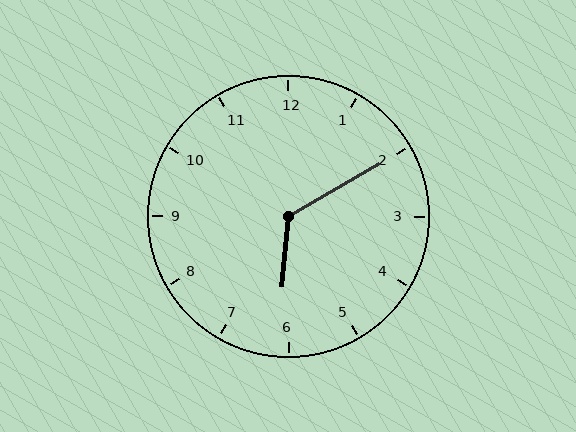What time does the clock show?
6:10.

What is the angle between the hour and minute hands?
Approximately 125 degrees.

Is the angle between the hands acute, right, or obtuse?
It is obtuse.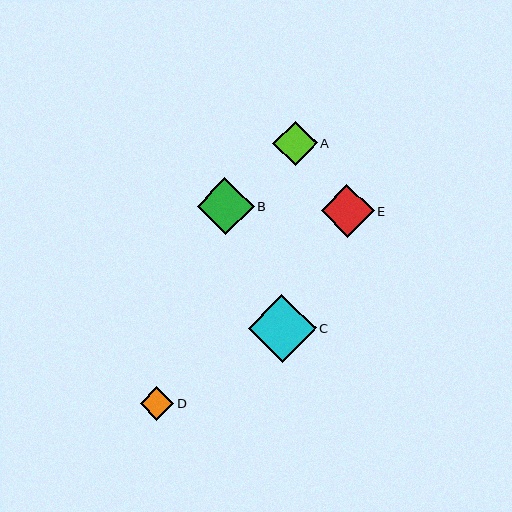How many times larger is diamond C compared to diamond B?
Diamond C is approximately 1.2 times the size of diamond B.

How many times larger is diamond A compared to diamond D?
Diamond A is approximately 1.3 times the size of diamond D.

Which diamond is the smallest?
Diamond D is the smallest with a size of approximately 34 pixels.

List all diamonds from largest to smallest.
From largest to smallest: C, B, E, A, D.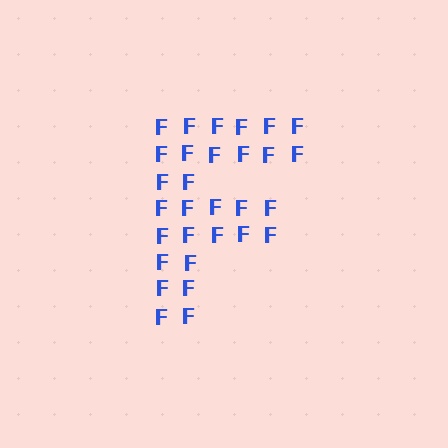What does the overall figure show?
The overall figure shows the letter F.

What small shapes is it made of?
It is made of small letter F's.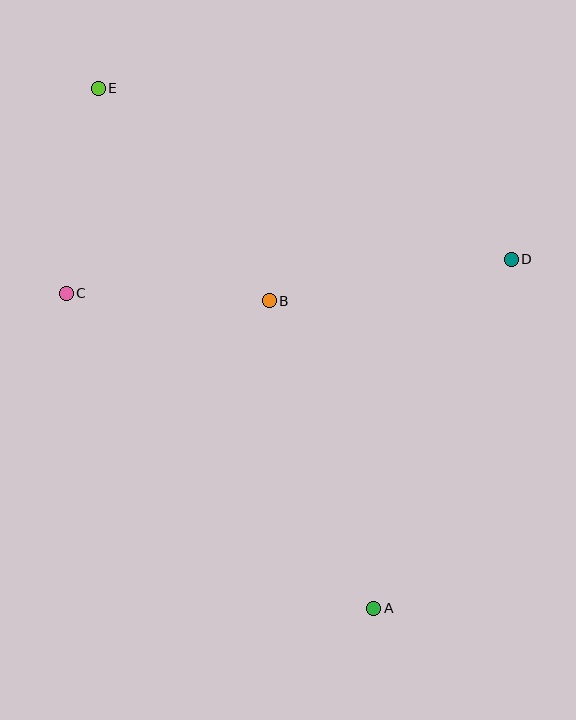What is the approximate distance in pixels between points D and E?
The distance between D and E is approximately 447 pixels.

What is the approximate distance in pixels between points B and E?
The distance between B and E is approximately 273 pixels.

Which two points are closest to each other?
Points B and C are closest to each other.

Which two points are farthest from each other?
Points A and E are farthest from each other.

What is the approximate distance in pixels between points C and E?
The distance between C and E is approximately 207 pixels.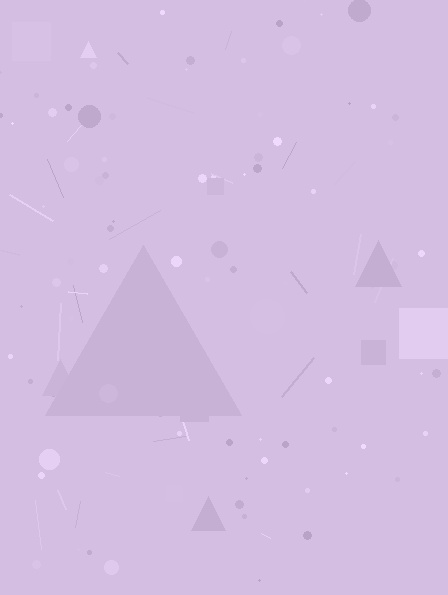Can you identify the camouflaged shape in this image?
The camouflaged shape is a triangle.